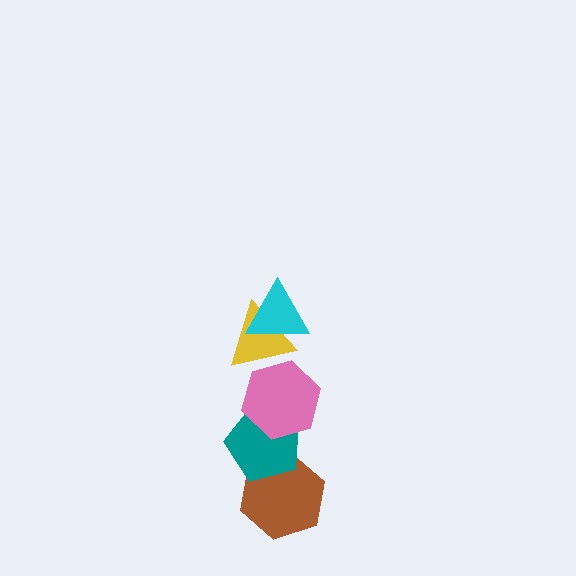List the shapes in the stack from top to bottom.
From top to bottom: the cyan triangle, the yellow triangle, the pink hexagon, the teal pentagon, the brown hexagon.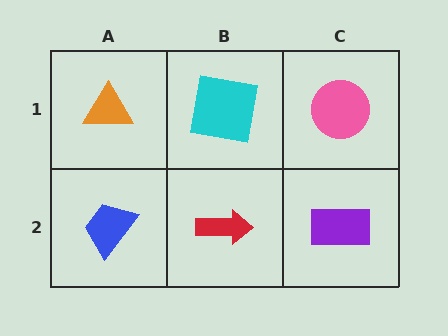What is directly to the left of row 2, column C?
A red arrow.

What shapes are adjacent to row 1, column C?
A purple rectangle (row 2, column C), a cyan square (row 1, column B).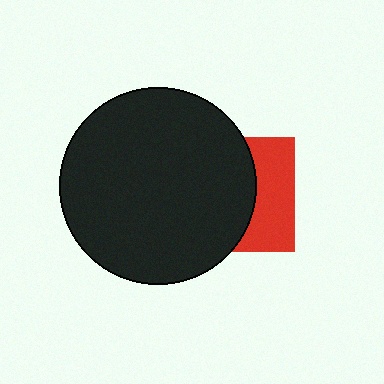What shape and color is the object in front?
The object in front is a black circle.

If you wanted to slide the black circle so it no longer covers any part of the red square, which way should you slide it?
Slide it left — that is the most direct way to separate the two shapes.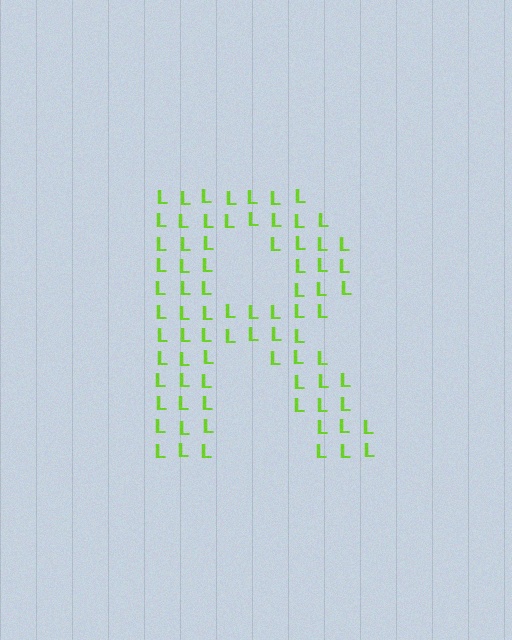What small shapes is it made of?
It is made of small letter L's.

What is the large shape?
The large shape is the letter R.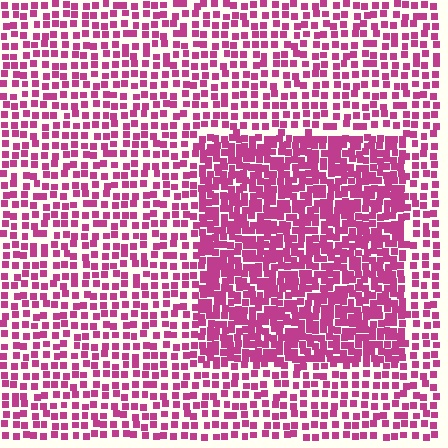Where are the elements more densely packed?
The elements are more densely packed inside the rectangle boundary.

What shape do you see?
I see a rectangle.